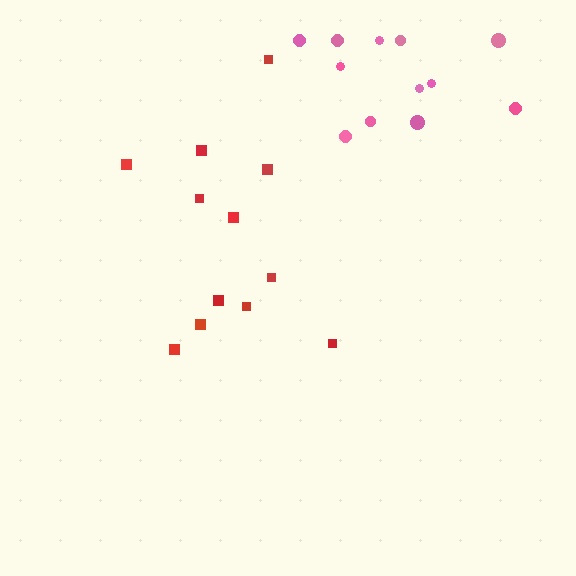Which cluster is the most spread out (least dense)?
Red.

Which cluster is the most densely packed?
Pink.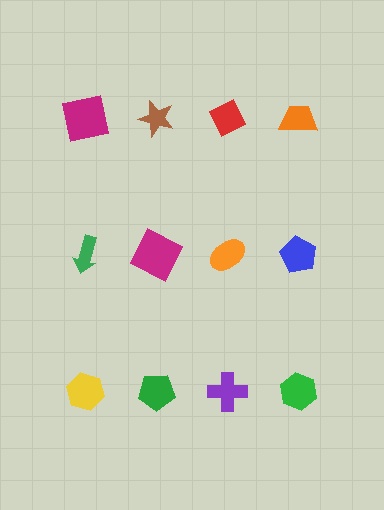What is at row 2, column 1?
A green arrow.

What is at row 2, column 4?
A blue pentagon.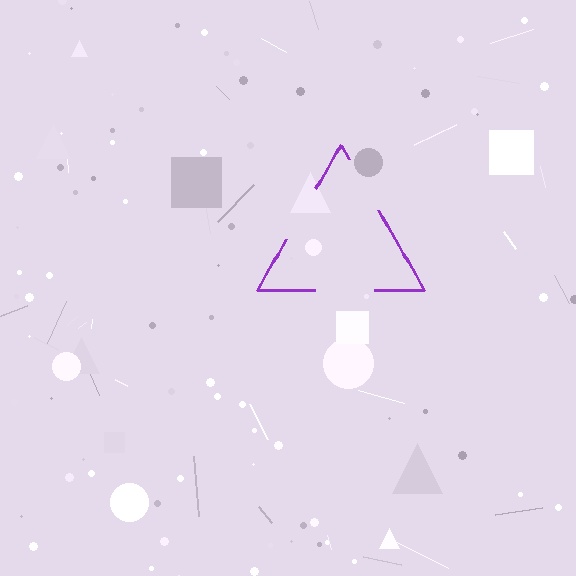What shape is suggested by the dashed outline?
The dashed outline suggests a triangle.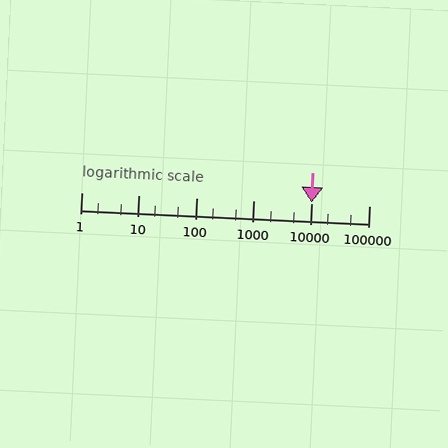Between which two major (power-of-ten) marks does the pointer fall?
The pointer is between 10000 and 100000.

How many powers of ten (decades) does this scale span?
The scale spans 5 decades, from 1 to 100000.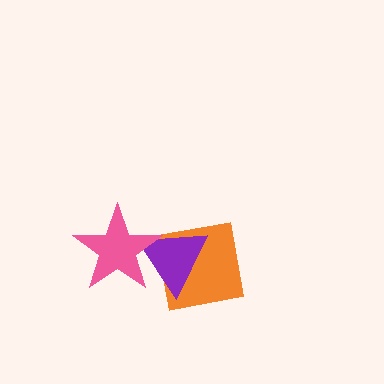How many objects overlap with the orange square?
1 object overlaps with the orange square.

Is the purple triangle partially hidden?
Yes, it is partially covered by another shape.